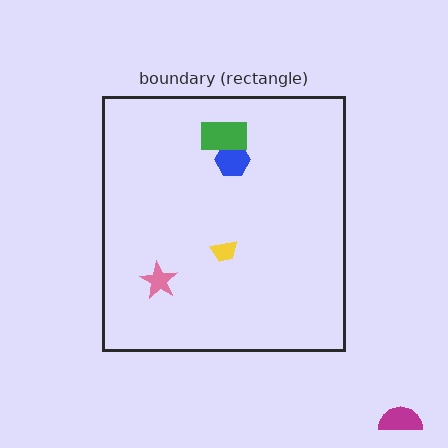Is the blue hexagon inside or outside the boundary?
Inside.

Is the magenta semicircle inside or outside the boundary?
Outside.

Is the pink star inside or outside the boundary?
Inside.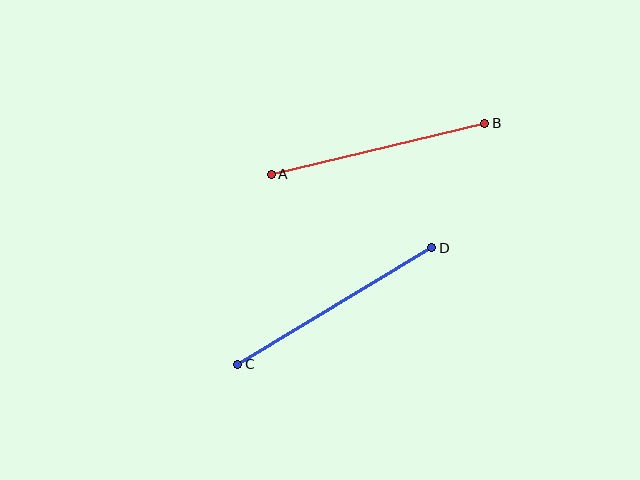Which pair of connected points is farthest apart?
Points C and D are farthest apart.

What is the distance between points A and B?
The distance is approximately 220 pixels.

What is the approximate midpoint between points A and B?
The midpoint is at approximately (378, 149) pixels.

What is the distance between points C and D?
The distance is approximately 226 pixels.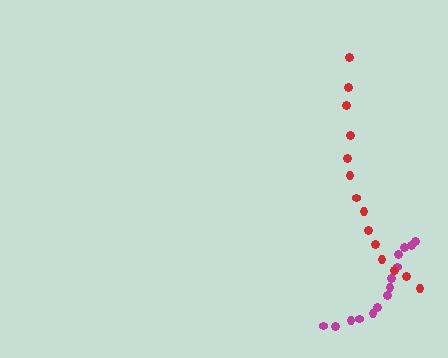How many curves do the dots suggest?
There are 2 distinct paths.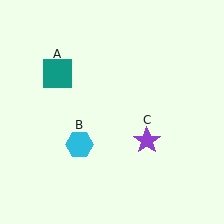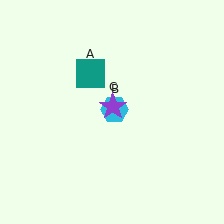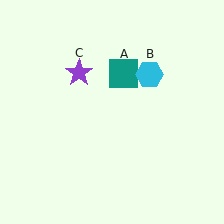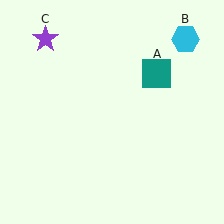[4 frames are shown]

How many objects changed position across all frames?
3 objects changed position: teal square (object A), cyan hexagon (object B), purple star (object C).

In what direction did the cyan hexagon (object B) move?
The cyan hexagon (object B) moved up and to the right.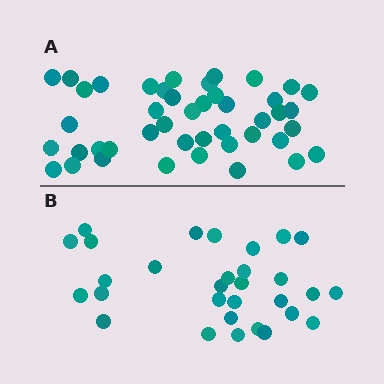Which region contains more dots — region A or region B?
Region A (the top region) has more dots.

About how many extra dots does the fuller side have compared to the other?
Region A has approximately 15 more dots than region B.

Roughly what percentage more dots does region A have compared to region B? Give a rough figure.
About 45% more.